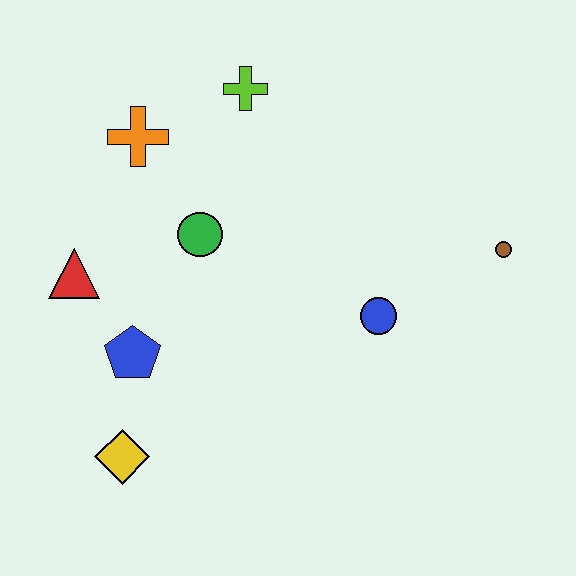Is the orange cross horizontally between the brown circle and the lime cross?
No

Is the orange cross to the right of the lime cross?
No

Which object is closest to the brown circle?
The blue circle is closest to the brown circle.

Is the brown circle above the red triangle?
Yes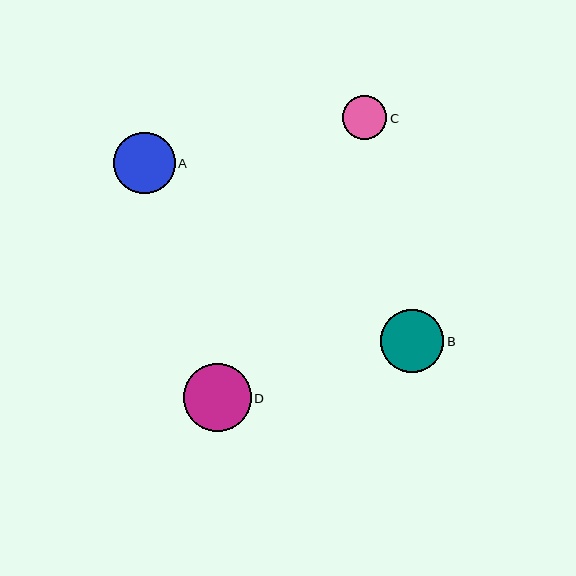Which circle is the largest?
Circle D is the largest with a size of approximately 68 pixels.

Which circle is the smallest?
Circle C is the smallest with a size of approximately 44 pixels.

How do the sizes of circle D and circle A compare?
Circle D and circle A are approximately the same size.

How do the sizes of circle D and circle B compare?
Circle D and circle B are approximately the same size.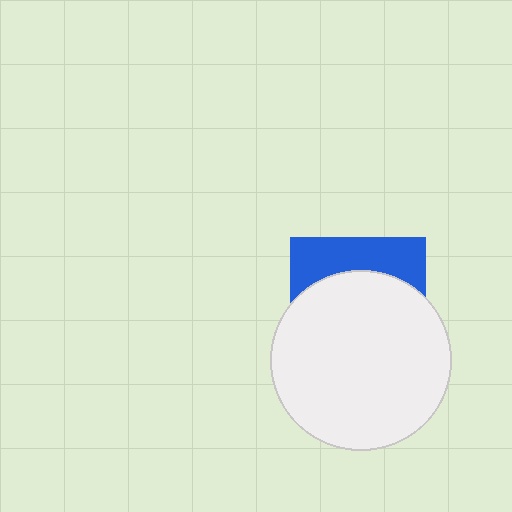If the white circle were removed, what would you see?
You would see the complete blue square.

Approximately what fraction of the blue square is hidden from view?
Roughly 69% of the blue square is hidden behind the white circle.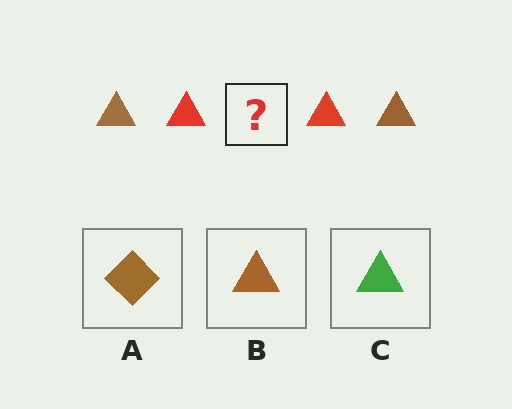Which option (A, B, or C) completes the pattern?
B.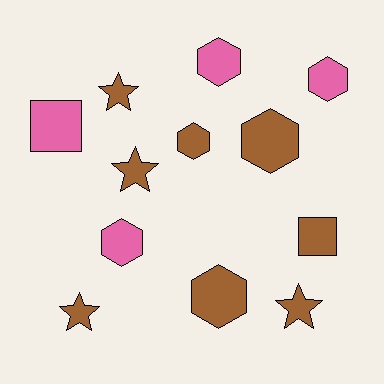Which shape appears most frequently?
Hexagon, with 6 objects.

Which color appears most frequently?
Brown, with 8 objects.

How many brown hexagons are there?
There are 3 brown hexagons.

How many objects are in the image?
There are 12 objects.